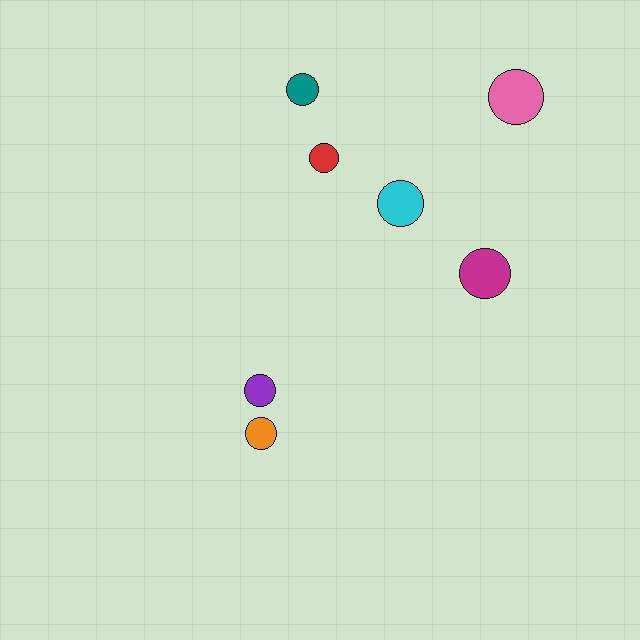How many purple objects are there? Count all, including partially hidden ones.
There is 1 purple object.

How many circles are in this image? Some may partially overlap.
There are 7 circles.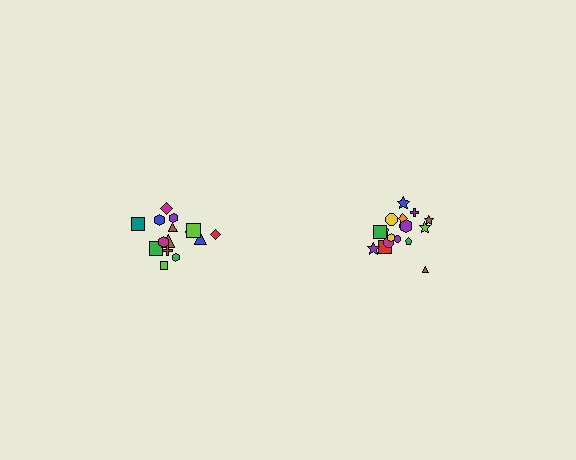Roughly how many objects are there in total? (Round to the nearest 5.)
Roughly 35 objects in total.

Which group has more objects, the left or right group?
The right group.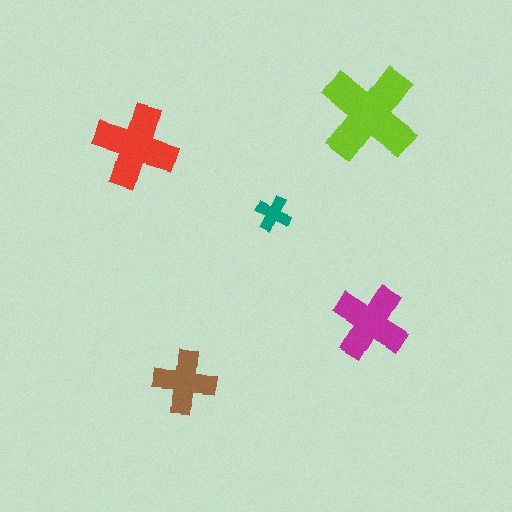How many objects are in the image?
There are 5 objects in the image.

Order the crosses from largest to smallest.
the lime one, the red one, the magenta one, the brown one, the teal one.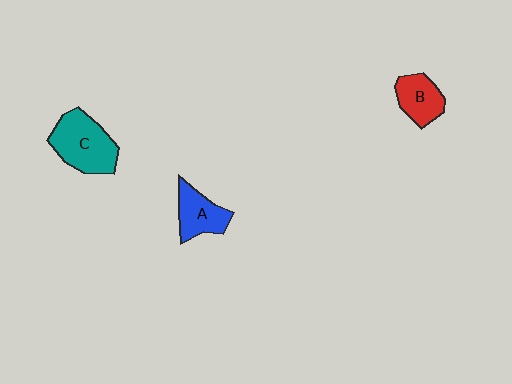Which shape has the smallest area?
Shape B (red).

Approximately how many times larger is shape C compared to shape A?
Approximately 1.5 times.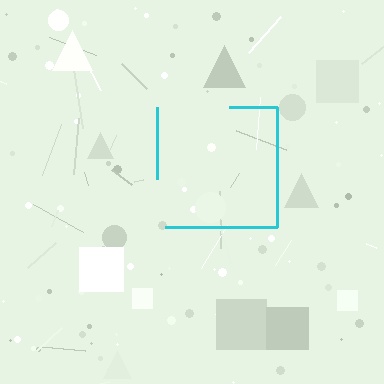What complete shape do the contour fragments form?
The contour fragments form a square.